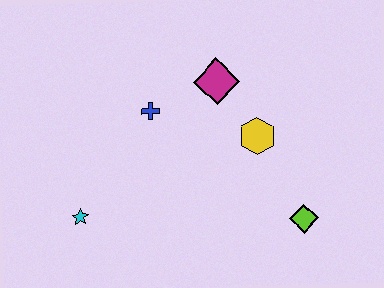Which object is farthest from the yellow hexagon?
The cyan star is farthest from the yellow hexagon.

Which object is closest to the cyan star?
The blue cross is closest to the cyan star.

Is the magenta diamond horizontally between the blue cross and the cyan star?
No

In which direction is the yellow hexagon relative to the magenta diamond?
The yellow hexagon is below the magenta diamond.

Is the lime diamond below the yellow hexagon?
Yes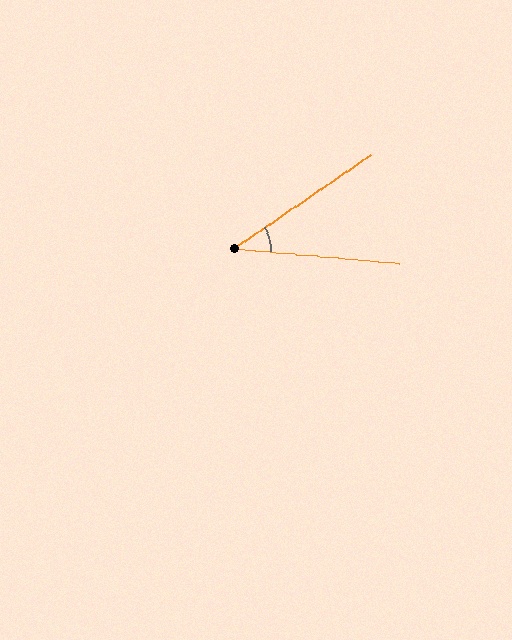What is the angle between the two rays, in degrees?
Approximately 40 degrees.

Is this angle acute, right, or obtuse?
It is acute.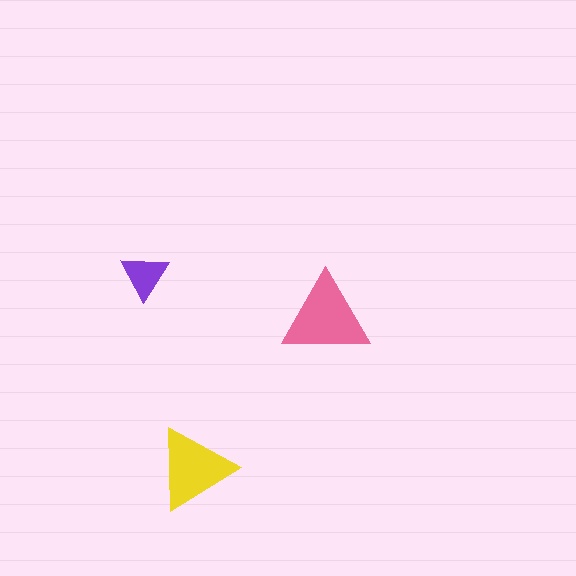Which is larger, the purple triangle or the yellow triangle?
The yellow one.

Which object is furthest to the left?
The purple triangle is leftmost.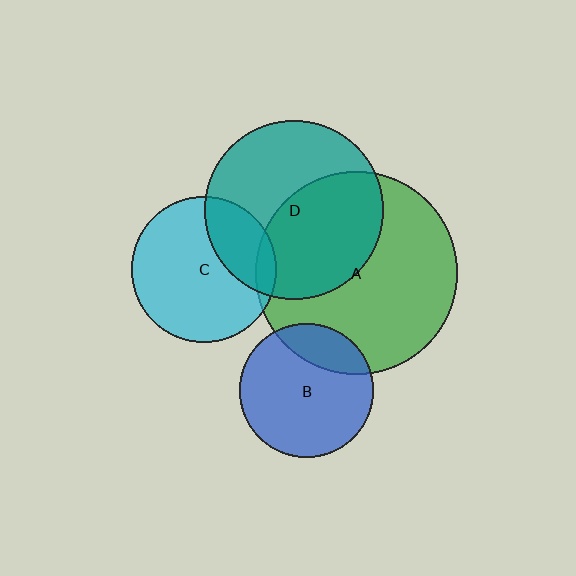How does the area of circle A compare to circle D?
Approximately 1.3 times.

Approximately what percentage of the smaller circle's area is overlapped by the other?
Approximately 5%.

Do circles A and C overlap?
Yes.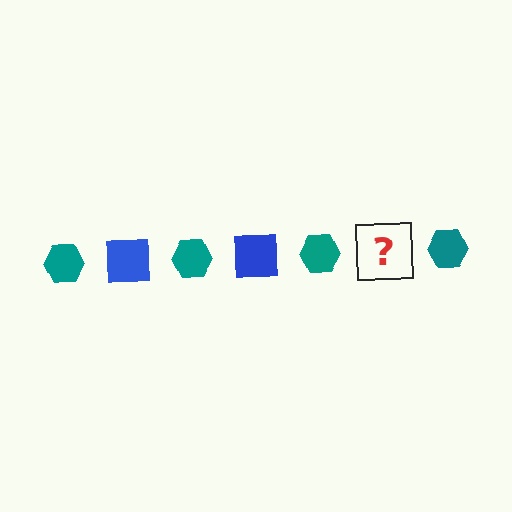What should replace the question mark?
The question mark should be replaced with a blue square.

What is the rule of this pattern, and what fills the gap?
The rule is that the pattern alternates between teal hexagon and blue square. The gap should be filled with a blue square.